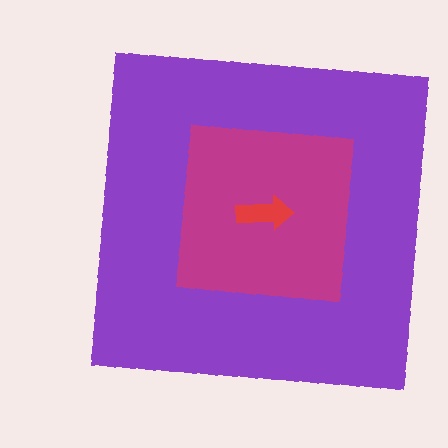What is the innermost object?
The red arrow.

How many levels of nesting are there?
3.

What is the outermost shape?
The purple square.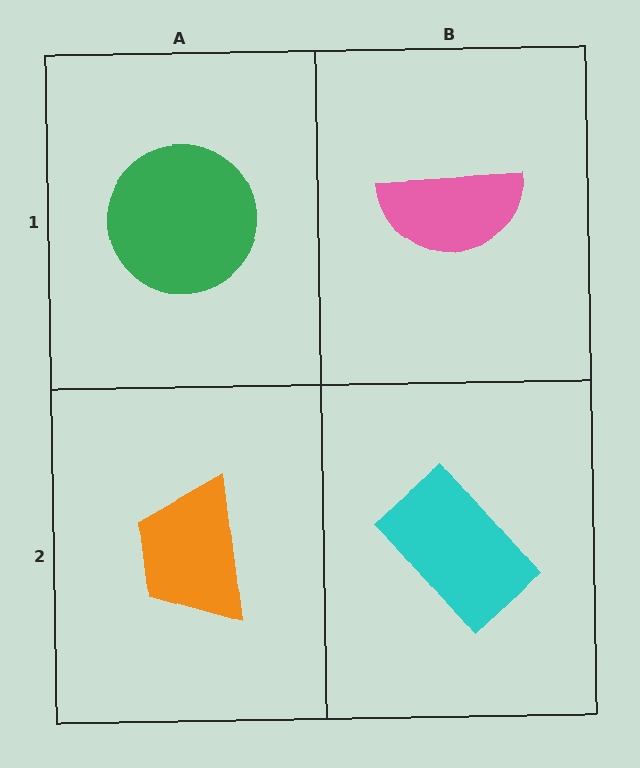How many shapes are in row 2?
2 shapes.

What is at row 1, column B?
A pink semicircle.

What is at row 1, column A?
A green circle.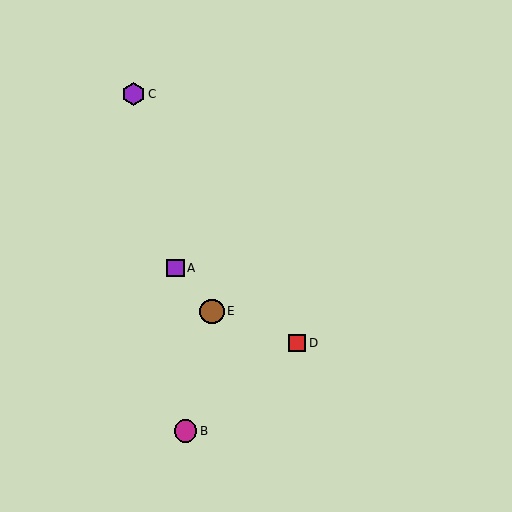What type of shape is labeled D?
Shape D is a red square.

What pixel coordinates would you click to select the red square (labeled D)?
Click at (297, 343) to select the red square D.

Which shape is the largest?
The brown circle (labeled E) is the largest.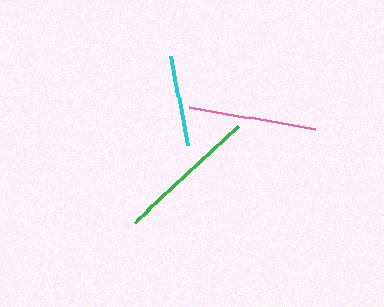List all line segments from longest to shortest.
From longest to shortest: green, pink, cyan.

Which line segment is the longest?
The green line is the longest at approximately 142 pixels.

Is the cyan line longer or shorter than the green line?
The green line is longer than the cyan line.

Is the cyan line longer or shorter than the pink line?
The pink line is longer than the cyan line.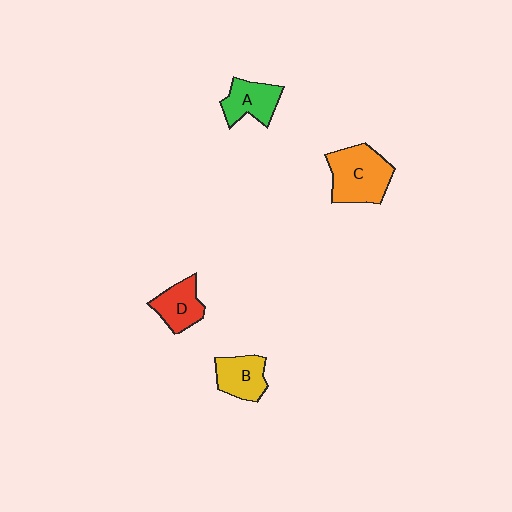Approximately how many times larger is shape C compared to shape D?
Approximately 1.6 times.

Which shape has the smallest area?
Shape D (red).